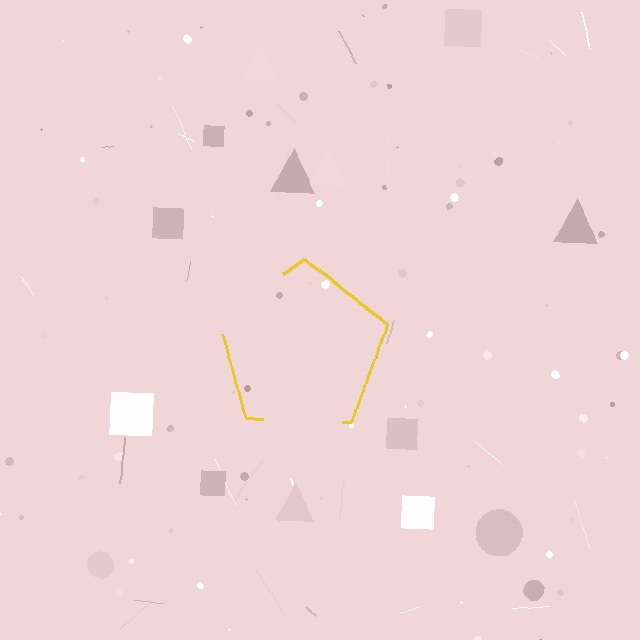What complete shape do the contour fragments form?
The contour fragments form a pentagon.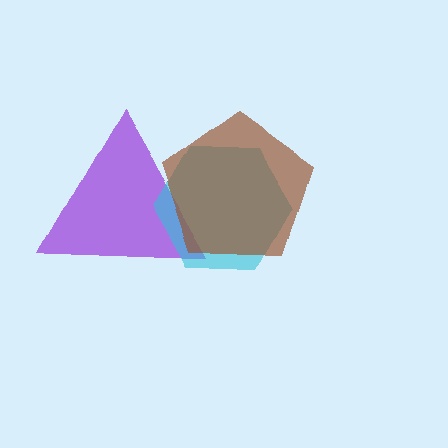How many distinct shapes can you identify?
There are 3 distinct shapes: a purple triangle, a cyan hexagon, a brown pentagon.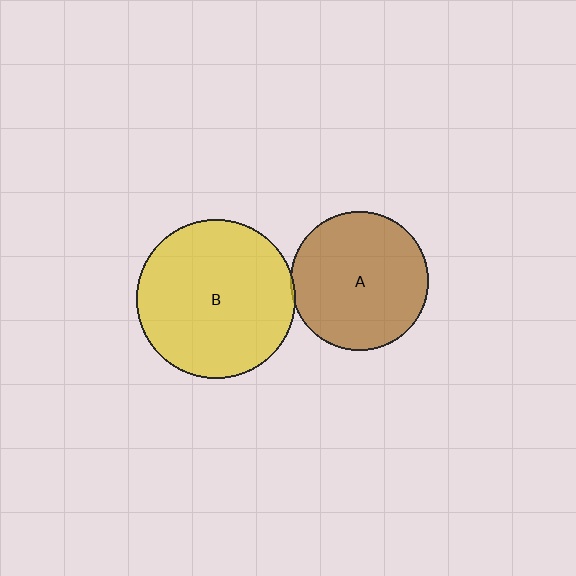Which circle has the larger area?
Circle B (yellow).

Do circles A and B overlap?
Yes.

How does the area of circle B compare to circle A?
Approximately 1.3 times.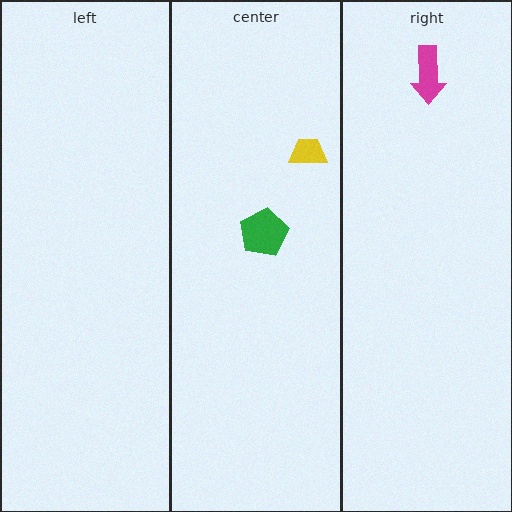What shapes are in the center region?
The yellow trapezoid, the green pentagon.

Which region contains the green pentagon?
The center region.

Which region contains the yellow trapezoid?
The center region.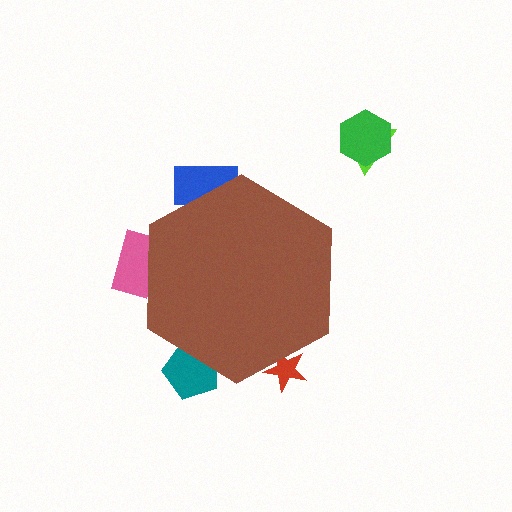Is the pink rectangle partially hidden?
Yes, the pink rectangle is partially hidden behind the brown hexagon.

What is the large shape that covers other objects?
A brown hexagon.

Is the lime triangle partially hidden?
No, the lime triangle is fully visible.